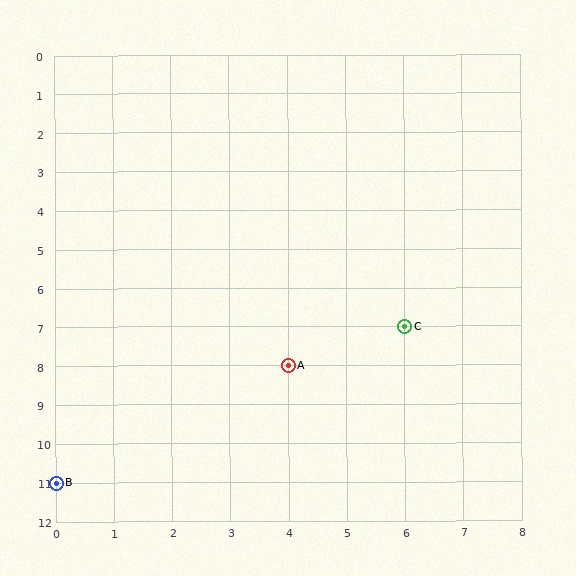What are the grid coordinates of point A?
Point A is at grid coordinates (4, 8).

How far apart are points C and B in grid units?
Points C and B are 6 columns and 4 rows apart (about 7.2 grid units diagonally).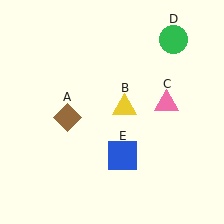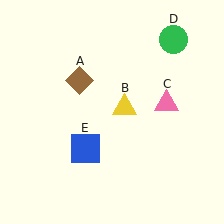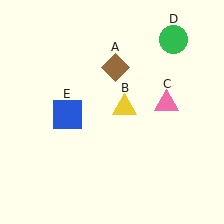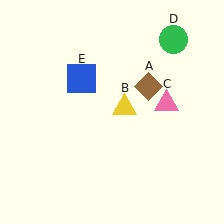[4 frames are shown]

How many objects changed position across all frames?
2 objects changed position: brown diamond (object A), blue square (object E).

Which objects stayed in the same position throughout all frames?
Yellow triangle (object B) and pink triangle (object C) and green circle (object D) remained stationary.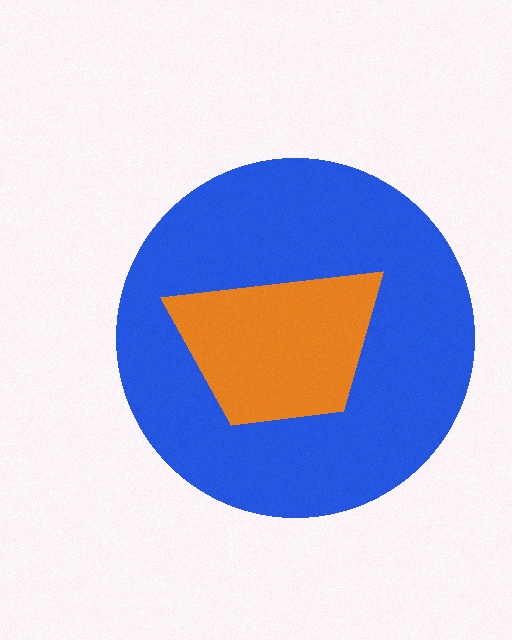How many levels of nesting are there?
2.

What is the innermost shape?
The orange trapezoid.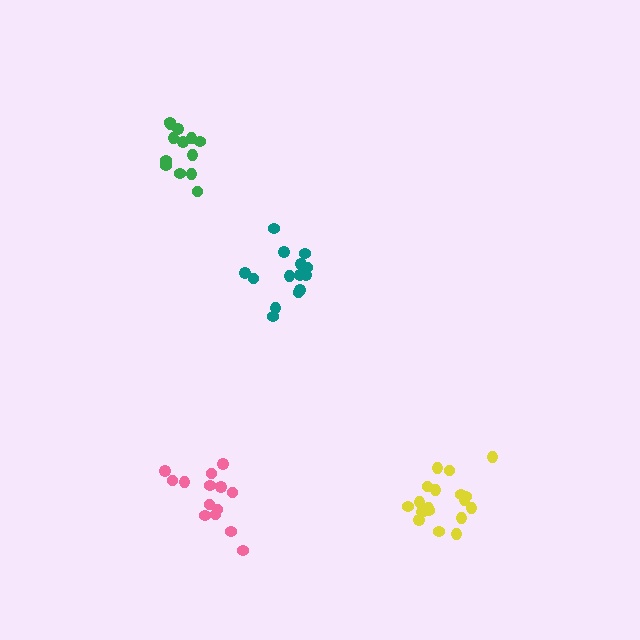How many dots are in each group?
Group 1: 13 dots, Group 2: 14 dots, Group 3: 18 dots, Group 4: 14 dots (59 total).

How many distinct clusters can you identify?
There are 4 distinct clusters.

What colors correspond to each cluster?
The clusters are colored: green, teal, yellow, pink.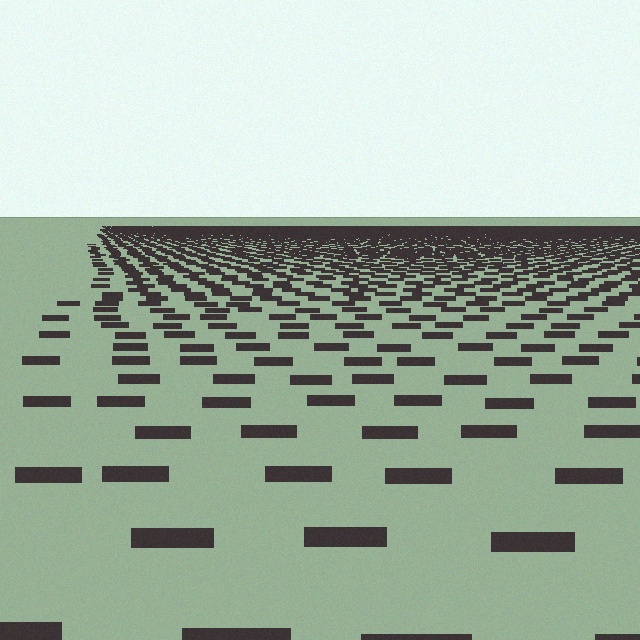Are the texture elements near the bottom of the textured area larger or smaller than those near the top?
Larger. Near the bottom, elements are closer to the viewer and appear at a bigger on-screen size.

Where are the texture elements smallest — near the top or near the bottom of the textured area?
Near the top.